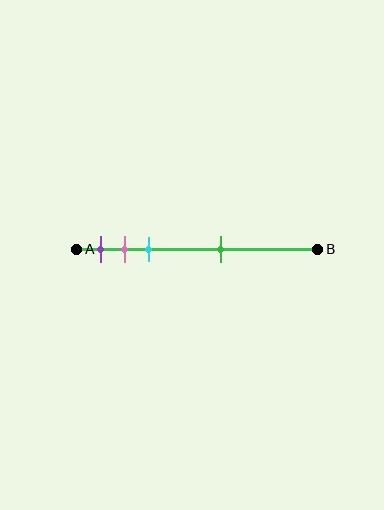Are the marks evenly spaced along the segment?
No, the marks are not evenly spaced.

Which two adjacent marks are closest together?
The pink and cyan marks are the closest adjacent pair.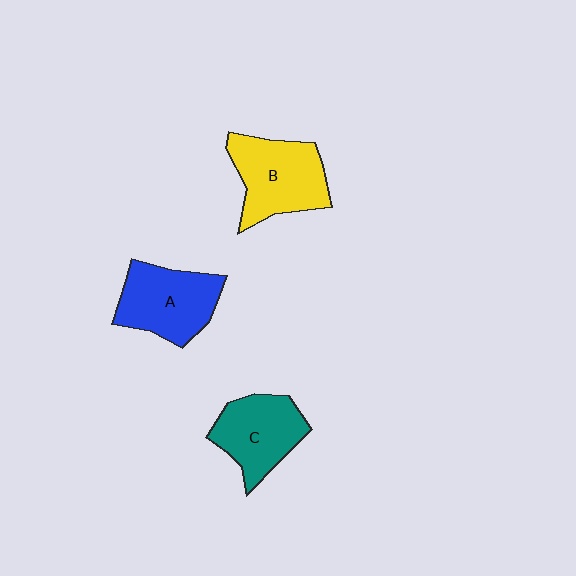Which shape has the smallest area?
Shape C (teal).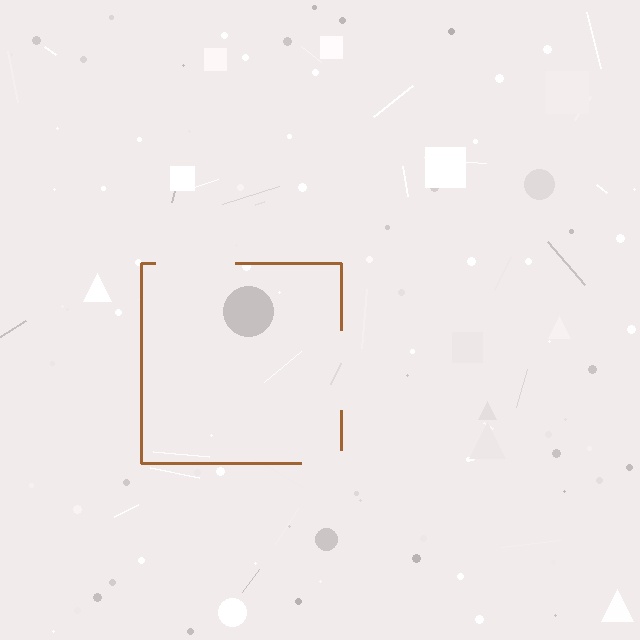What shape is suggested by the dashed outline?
The dashed outline suggests a square.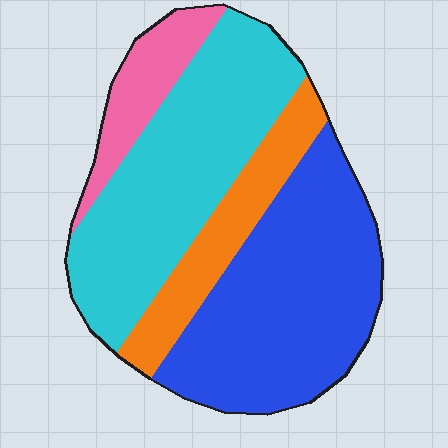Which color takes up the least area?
Pink, at roughly 10%.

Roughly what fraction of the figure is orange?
Orange covers roughly 15% of the figure.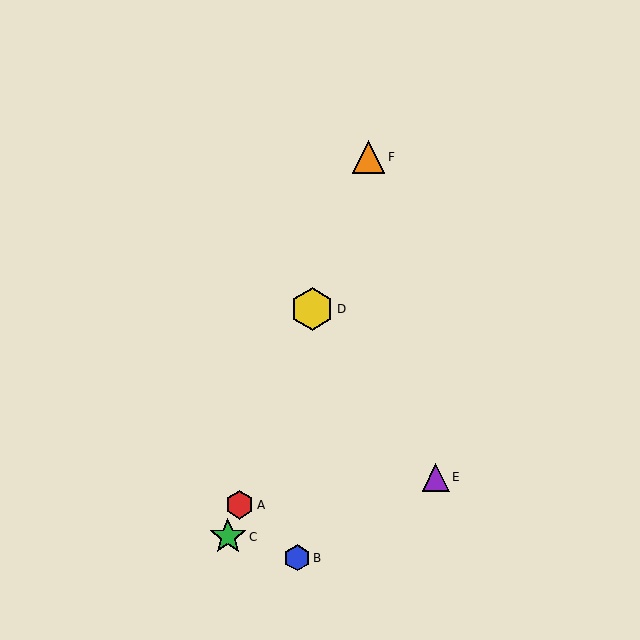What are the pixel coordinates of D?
Object D is at (312, 309).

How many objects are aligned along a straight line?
4 objects (A, C, D, F) are aligned along a straight line.